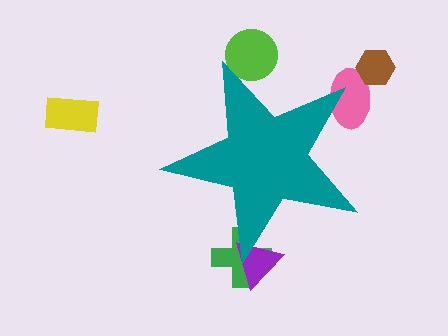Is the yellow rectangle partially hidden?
No, the yellow rectangle is fully visible.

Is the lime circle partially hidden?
Yes, the lime circle is partially hidden behind the teal star.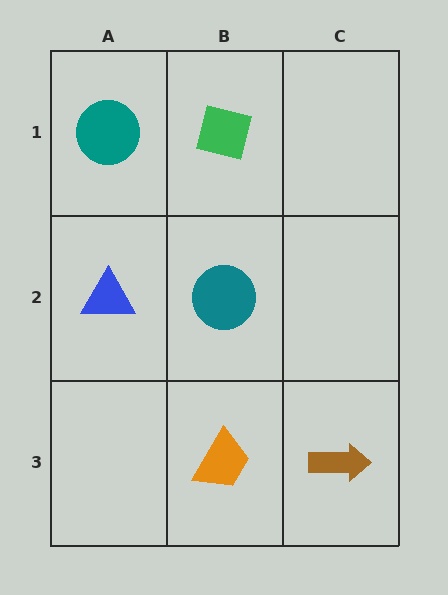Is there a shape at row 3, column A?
No, that cell is empty.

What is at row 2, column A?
A blue triangle.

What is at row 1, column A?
A teal circle.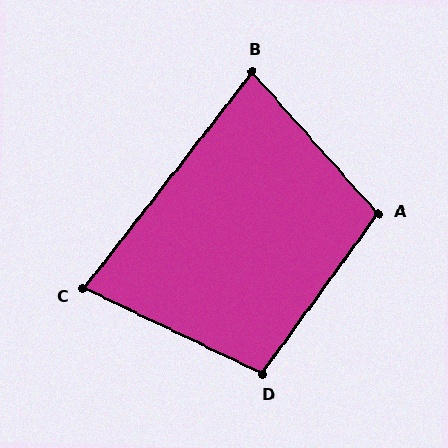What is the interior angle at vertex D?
Approximately 100 degrees (obtuse).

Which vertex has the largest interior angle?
A, at approximately 102 degrees.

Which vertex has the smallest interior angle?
C, at approximately 78 degrees.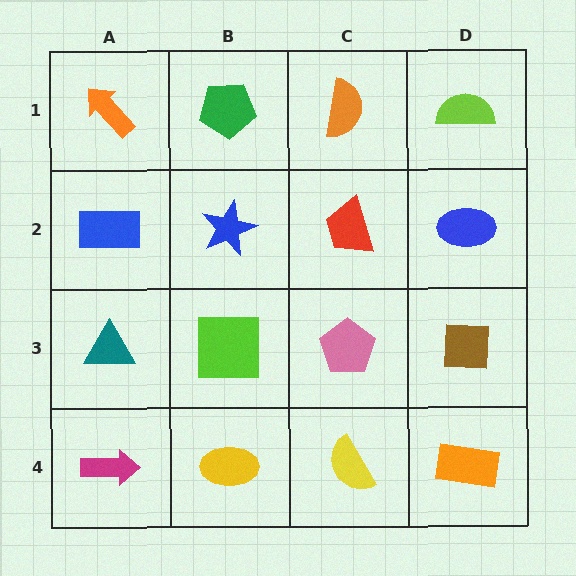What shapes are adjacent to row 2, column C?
An orange semicircle (row 1, column C), a pink pentagon (row 3, column C), a blue star (row 2, column B), a blue ellipse (row 2, column D).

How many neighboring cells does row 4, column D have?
2.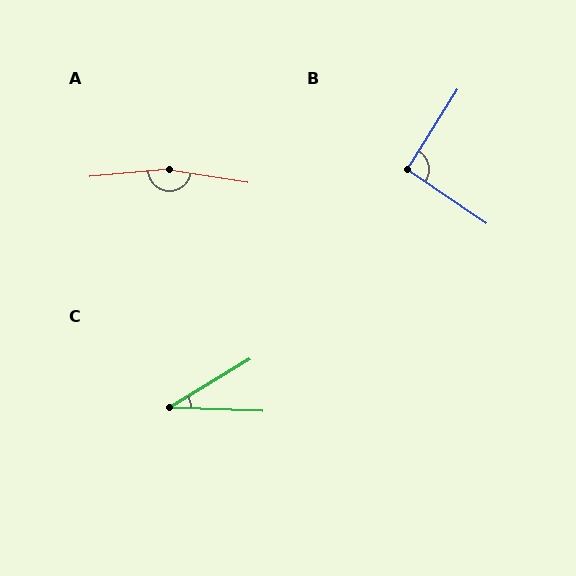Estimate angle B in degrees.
Approximately 92 degrees.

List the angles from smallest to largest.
C (33°), B (92°), A (165°).